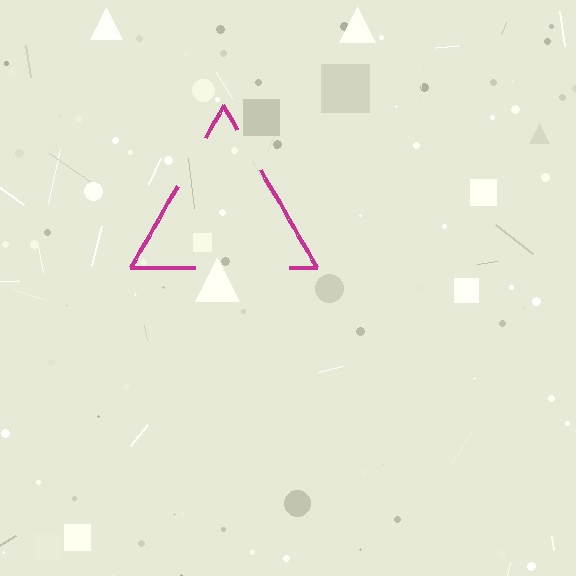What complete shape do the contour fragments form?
The contour fragments form a triangle.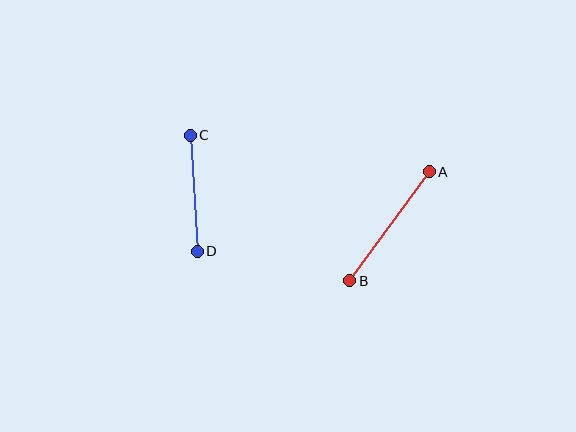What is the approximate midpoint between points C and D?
The midpoint is at approximately (194, 193) pixels.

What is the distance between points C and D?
The distance is approximately 117 pixels.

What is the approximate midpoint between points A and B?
The midpoint is at approximately (390, 226) pixels.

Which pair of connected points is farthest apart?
Points A and B are farthest apart.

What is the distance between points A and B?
The distance is approximately 135 pixels.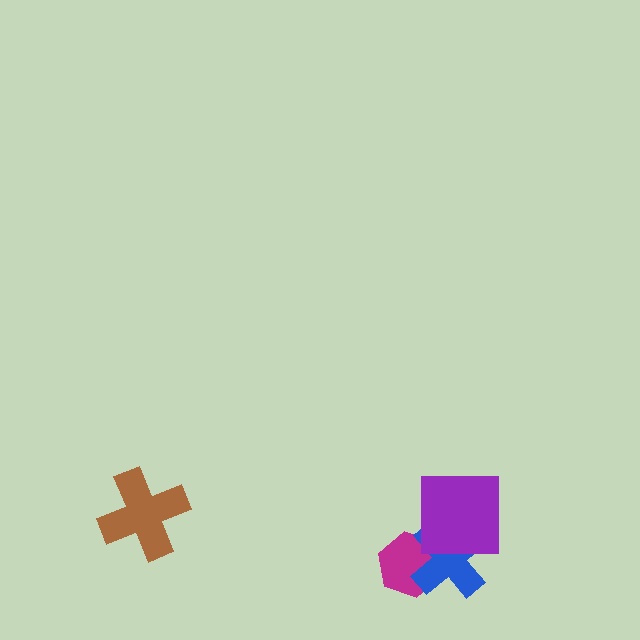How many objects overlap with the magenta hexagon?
1 object overlaps with the magenta hexagon.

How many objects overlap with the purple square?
1 object overlaps with the purple square.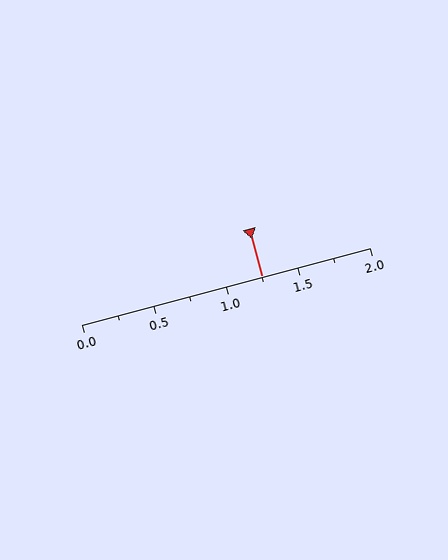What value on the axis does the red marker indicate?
The marker indicates approximately 1.25.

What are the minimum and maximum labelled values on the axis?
The axis runs from 0.0 to 2.0.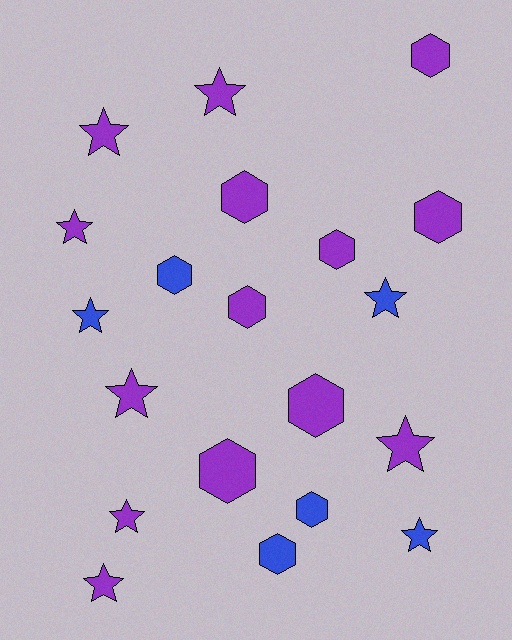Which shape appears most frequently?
Hexagon, with 10 objects.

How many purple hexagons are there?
There are 7 purple hexagons.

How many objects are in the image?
There are 20 objects.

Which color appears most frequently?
Purple, with 14 objects.